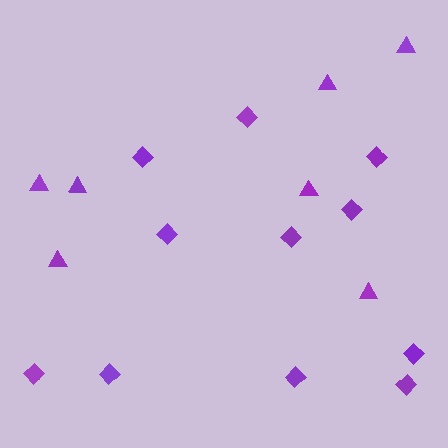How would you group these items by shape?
There are 2 groups: one group of triangles (7) and one group of diamonds (11).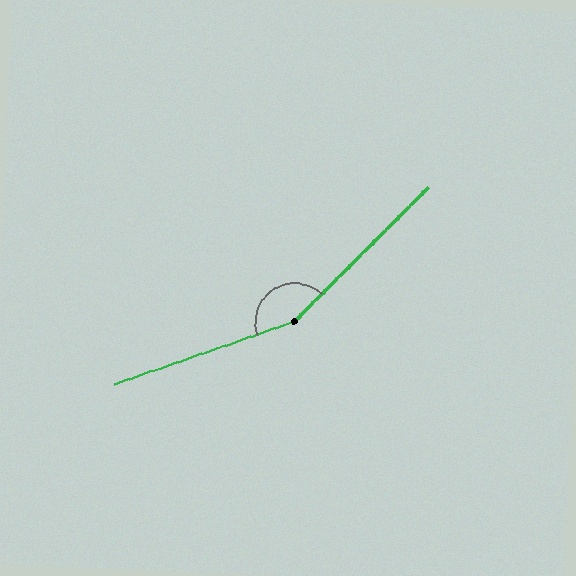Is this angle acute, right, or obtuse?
It is obtuse.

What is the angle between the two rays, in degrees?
Approximately 154 degrees.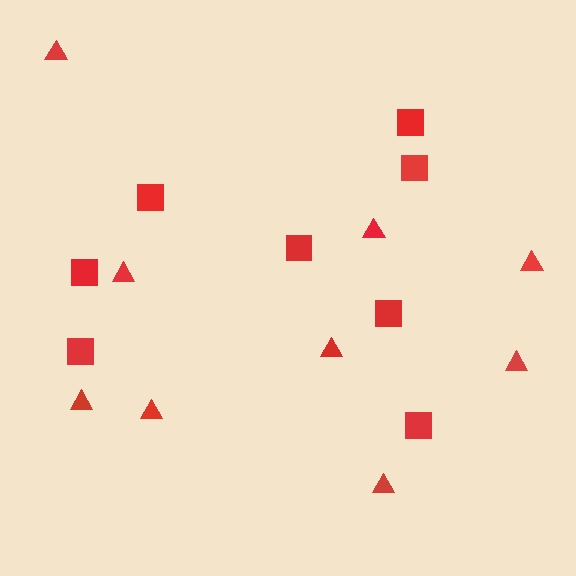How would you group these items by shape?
There are 2 groups: one group of triangles (9) and one group of squares (8).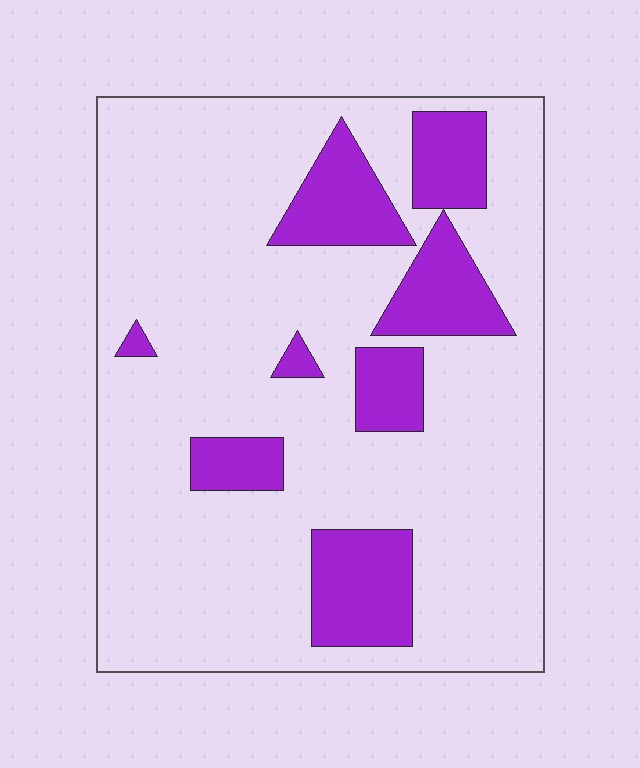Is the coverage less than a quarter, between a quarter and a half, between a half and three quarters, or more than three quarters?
Less than a quarter.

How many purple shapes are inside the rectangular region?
8.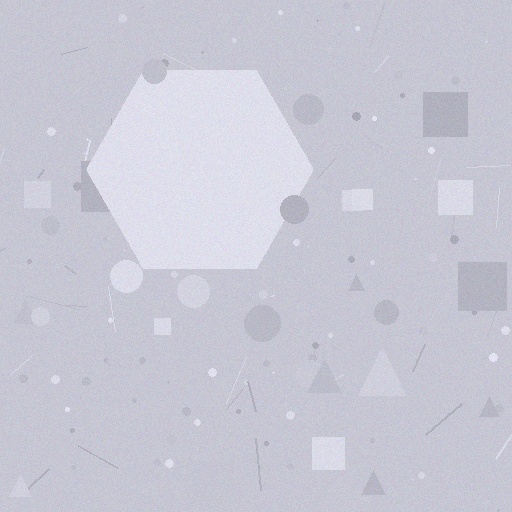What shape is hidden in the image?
A hexagon is hidden in the image.